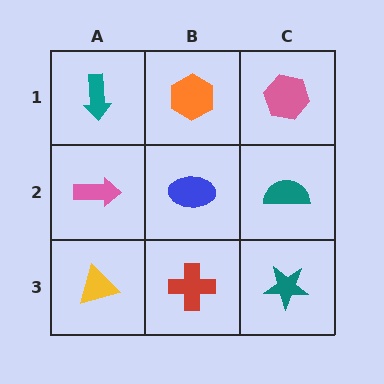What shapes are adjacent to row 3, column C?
A teal semicircle (row 2, column C), a red cross (row 3, column B).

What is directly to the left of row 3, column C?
A red cross.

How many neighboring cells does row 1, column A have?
2.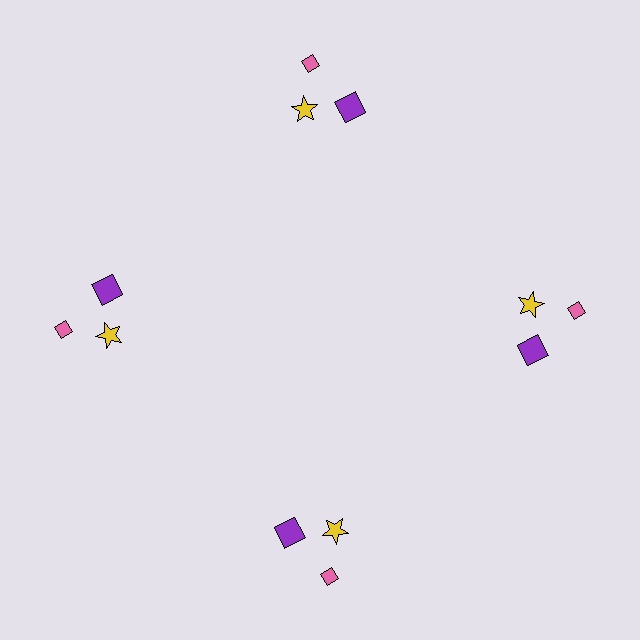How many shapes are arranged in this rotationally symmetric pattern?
There are 12 shapes, arranged in 4 groups of 3.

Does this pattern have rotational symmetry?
Yes, this pattern has 4-fold rotational symmetry. It looks the same after rotating 90 degrees around the center.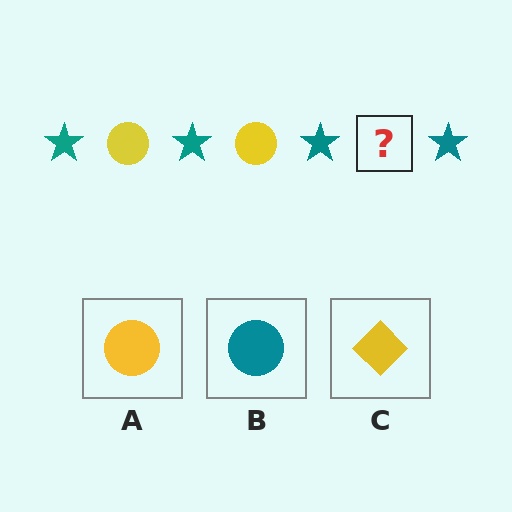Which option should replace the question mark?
Option A.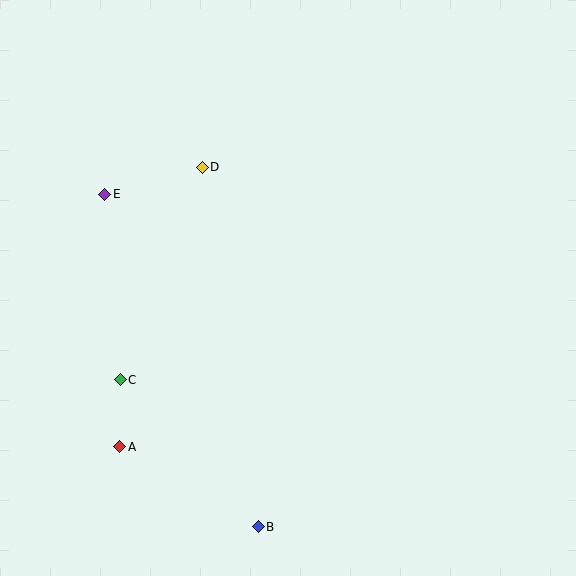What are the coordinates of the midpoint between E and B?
The midpoint between E and B is at (181, 361).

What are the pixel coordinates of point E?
Point E is at (105, 194).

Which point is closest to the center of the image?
Point D at (202, 167) is closest to the center.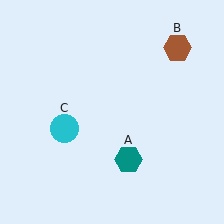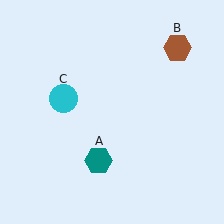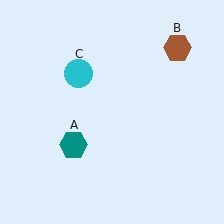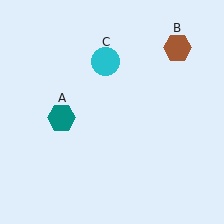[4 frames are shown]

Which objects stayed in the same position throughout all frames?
Brown hexagon (object B) remained stationary.